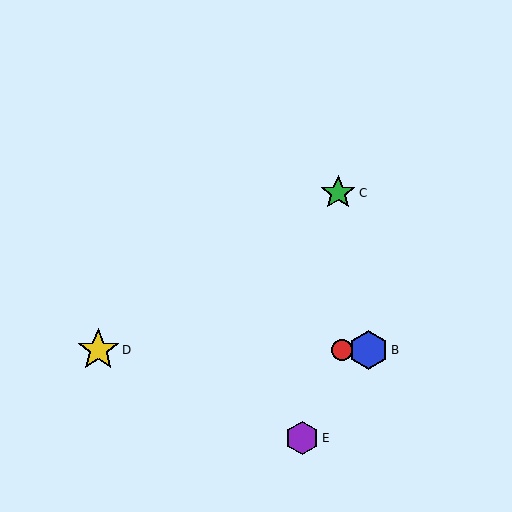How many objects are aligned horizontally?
3 objects (A, B, D) are aligned horizontally.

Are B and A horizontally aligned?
Yes, both are at y≈350.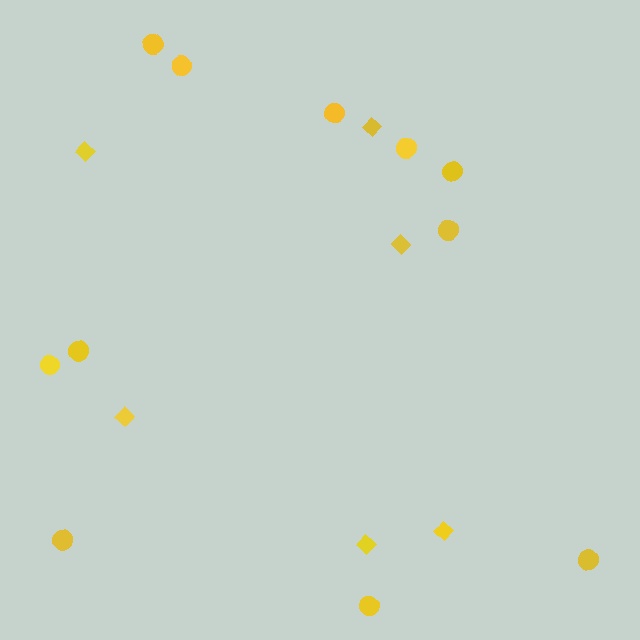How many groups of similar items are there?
There are 2 groups: one group of diamonds (6) and one group of circles (11).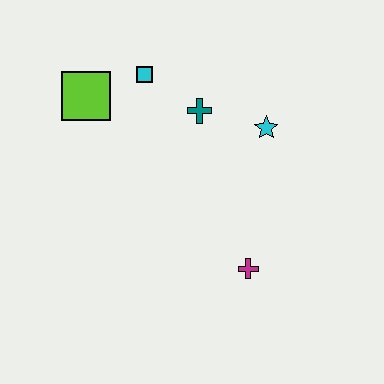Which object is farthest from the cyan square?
The magenta cross is farthest from the cyan square.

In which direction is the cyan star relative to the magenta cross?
The cyan star is above the magenta cross.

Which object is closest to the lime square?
The cyan square is closest to the lime square.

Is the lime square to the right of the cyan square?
No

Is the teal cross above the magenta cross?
Yes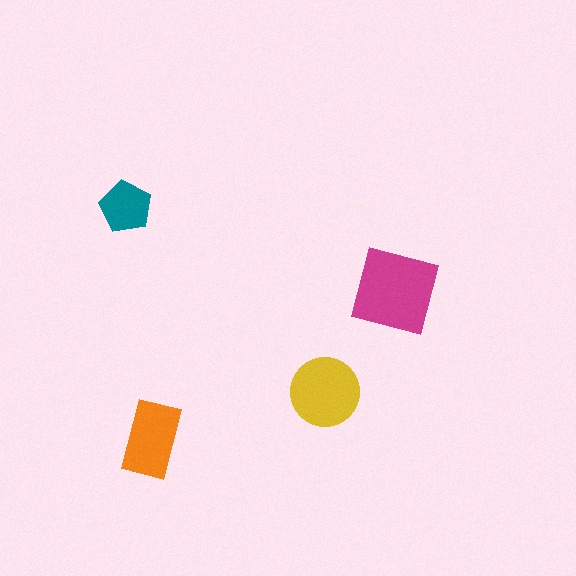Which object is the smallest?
The teal pentagon.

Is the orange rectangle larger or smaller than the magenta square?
Smaller.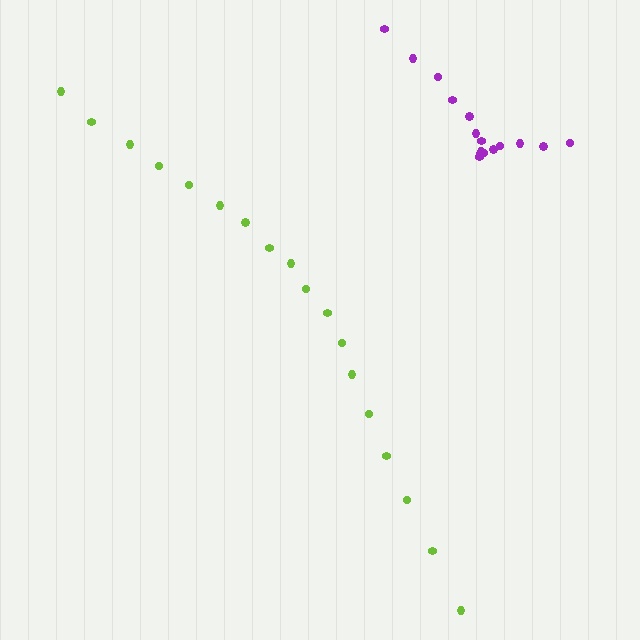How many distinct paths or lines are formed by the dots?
There are 2 distinct paths.